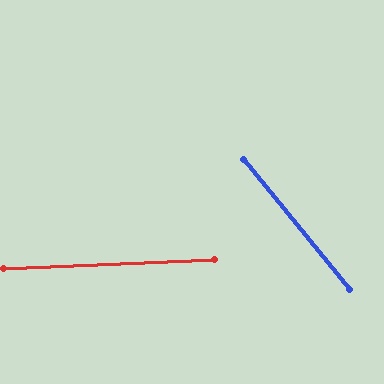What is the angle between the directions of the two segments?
Approximately 53 degrees.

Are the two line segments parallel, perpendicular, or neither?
Neither parallel nor perpendicular — they differ by about 53°.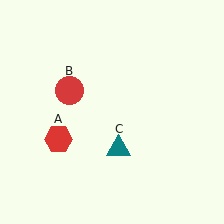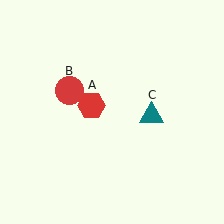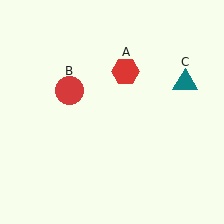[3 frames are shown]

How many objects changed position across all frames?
2 objects changed position: red hexagon (object A), teal triangle (object C).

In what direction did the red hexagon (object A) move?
The red hexagon (object A) moved up and to the right.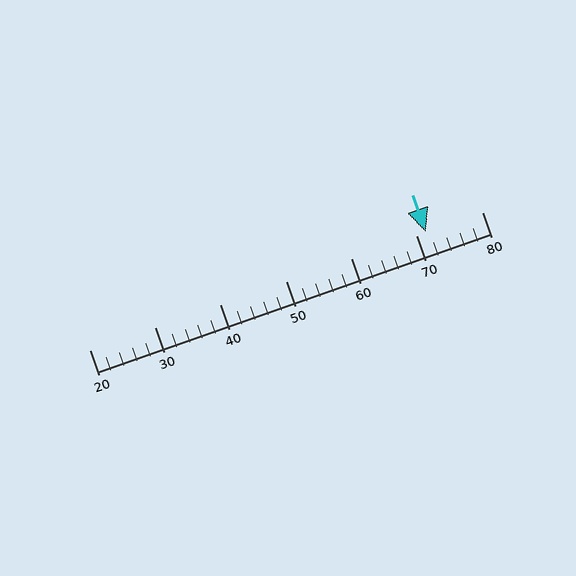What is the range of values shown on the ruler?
The ruler shows values from 20 to 80.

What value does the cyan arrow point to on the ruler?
The cyan arrow points to approximately 71.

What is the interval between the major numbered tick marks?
The major tick marks are spaced 10 units apart.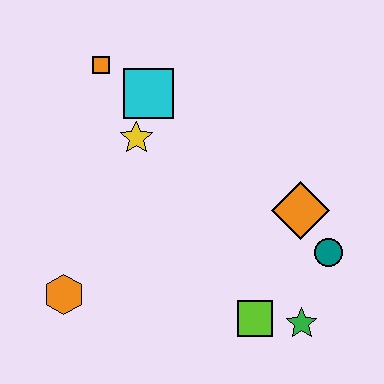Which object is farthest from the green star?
The orange square is farthest from the green star.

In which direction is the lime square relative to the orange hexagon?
The lime square is to the right of the orange hexagon.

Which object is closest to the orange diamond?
The teal circle is closest to the orange diamond.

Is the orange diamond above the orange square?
No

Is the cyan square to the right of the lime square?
No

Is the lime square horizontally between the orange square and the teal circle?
Yes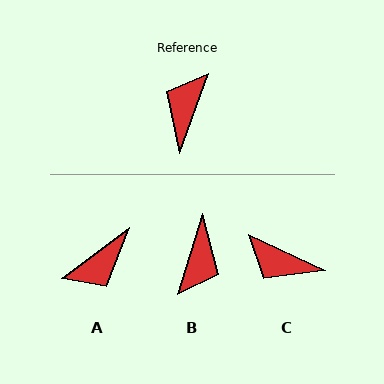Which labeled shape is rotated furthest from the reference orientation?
B, about 177 degrees away.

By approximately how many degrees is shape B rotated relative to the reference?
Approximately 177 degrees clockwise.